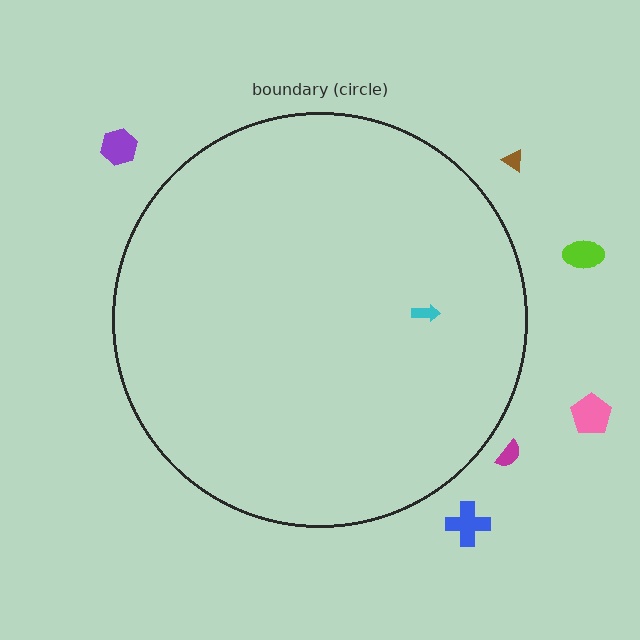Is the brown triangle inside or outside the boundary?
Outside.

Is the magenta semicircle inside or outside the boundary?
Outside.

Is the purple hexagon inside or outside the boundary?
Outside.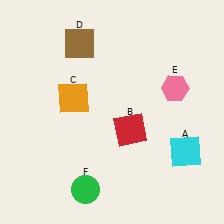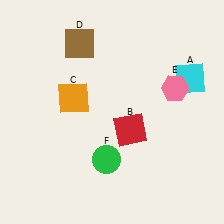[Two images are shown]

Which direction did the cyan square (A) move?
The cyan square (A) moved up.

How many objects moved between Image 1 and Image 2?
2 objects moved between the two images.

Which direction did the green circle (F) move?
The green circle (F) moved up.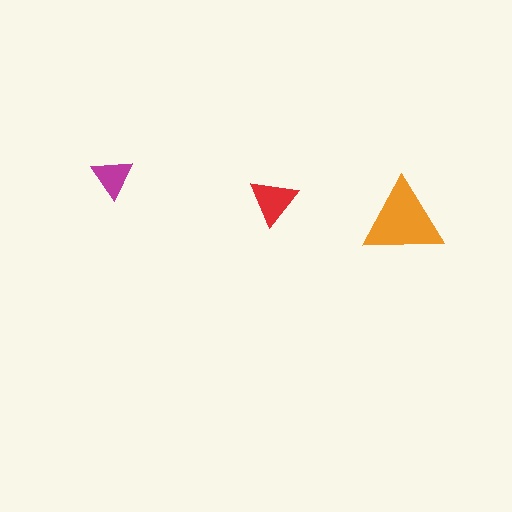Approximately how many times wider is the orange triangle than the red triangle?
About 1.5 times wider.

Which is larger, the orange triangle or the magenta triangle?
The orange one.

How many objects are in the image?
There are 3 objects in the image.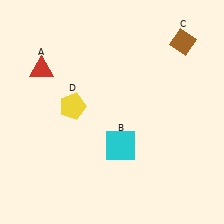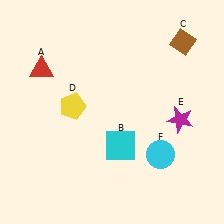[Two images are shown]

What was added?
A magenta star (E), a cyan circle (F) were added in Image 2.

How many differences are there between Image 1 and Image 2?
There are 2 differences between the two images.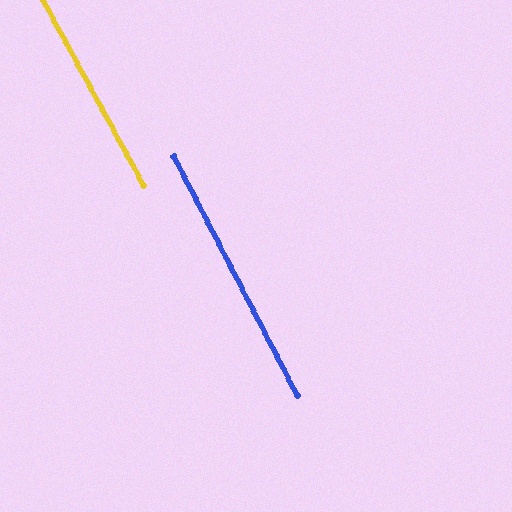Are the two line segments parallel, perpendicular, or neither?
Parallel — their directions differ by only 1.1°.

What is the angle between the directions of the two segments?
Approximately 1 degree.